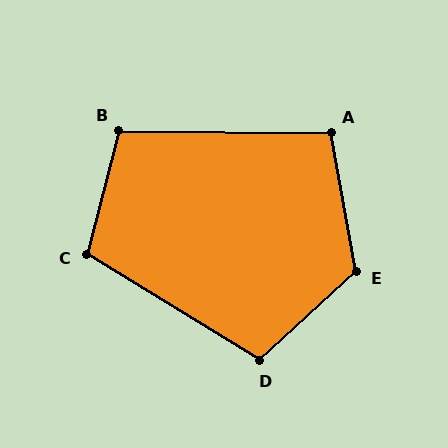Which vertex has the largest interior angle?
E, at approximately 122 degrees.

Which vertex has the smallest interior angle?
A, at approximately 101 degrees.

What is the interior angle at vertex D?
Approximately 106 degrees (obtuse).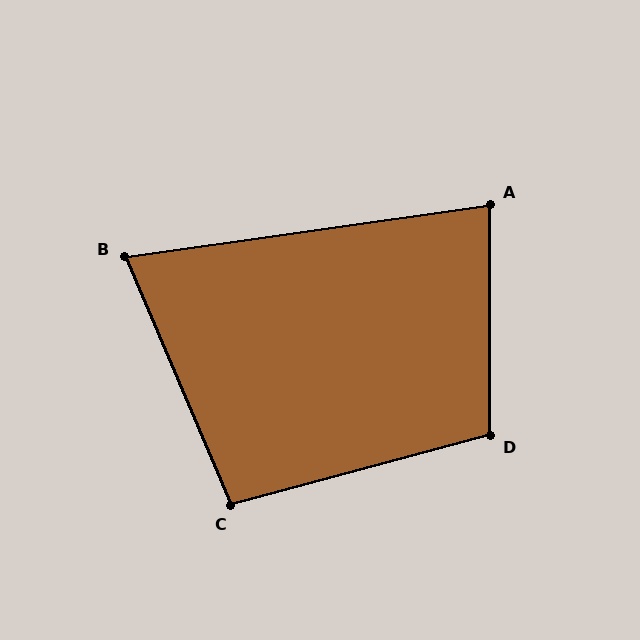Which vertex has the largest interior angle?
D, at approximately 105 degrees.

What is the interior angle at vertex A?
Approximately 82 degrees (acute).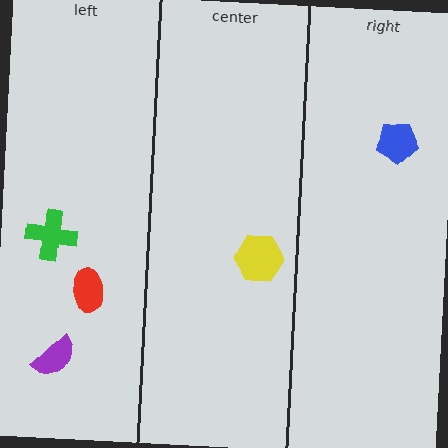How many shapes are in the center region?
1.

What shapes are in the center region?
The yellow hexagon.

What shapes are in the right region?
The blue pentagon.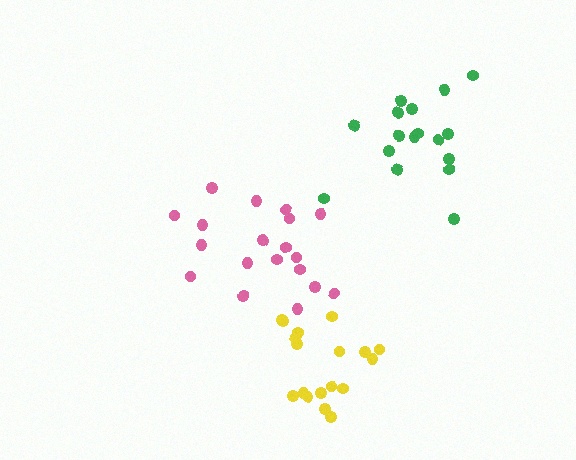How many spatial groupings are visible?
There are 3 spatial groupings.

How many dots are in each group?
Group 1: 19 dots, Group 2: 17 dots, Group 3: 18 dots (54 total).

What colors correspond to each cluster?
The clusters are colored: pink, green, yellow.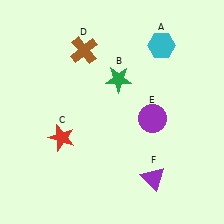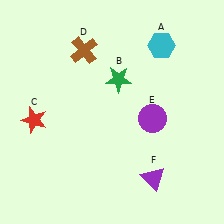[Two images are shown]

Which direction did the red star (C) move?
The red star (C) moved left.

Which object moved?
The red star (C) moved left.